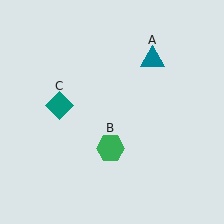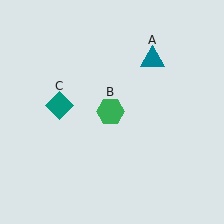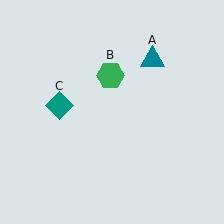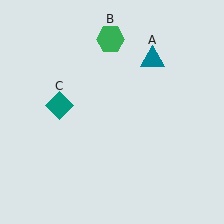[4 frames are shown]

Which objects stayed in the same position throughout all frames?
Teal triangle (object A) and teal diamond (object C) remained stationary.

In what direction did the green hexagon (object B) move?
The green hexagon (object B) moved up.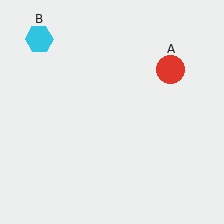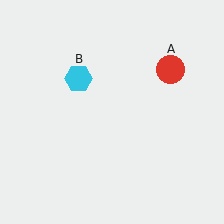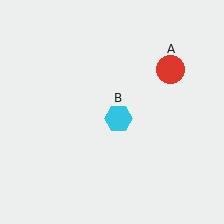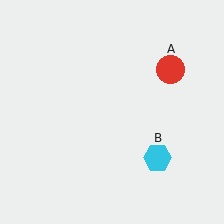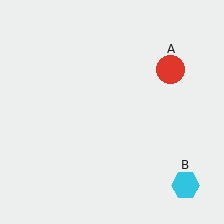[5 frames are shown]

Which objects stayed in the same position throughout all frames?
Red circle (object A) remained stationary.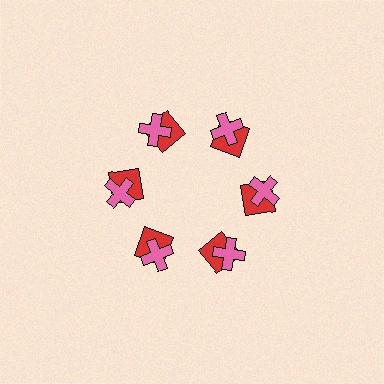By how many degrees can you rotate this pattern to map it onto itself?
The pattern maps onto itself every 60 degrees of rotation.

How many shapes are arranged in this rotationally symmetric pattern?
There are 12 shapes, arranged in 6 groups of 2.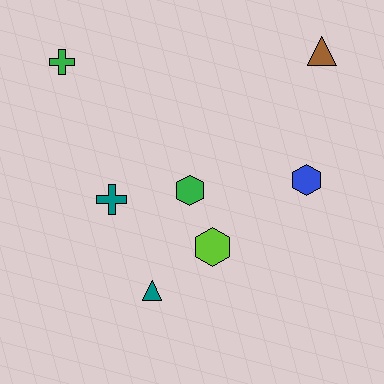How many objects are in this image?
There are 7 objects.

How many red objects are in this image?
There are no red objects.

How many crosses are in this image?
There are 2 crosses.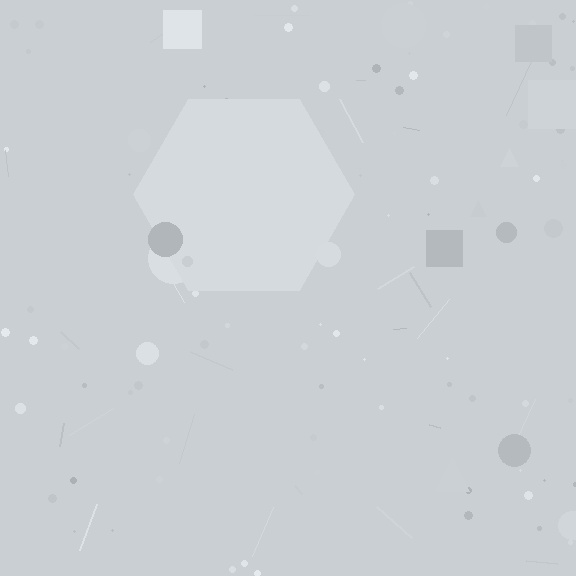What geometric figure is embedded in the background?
A hexagon is embedded in the background.